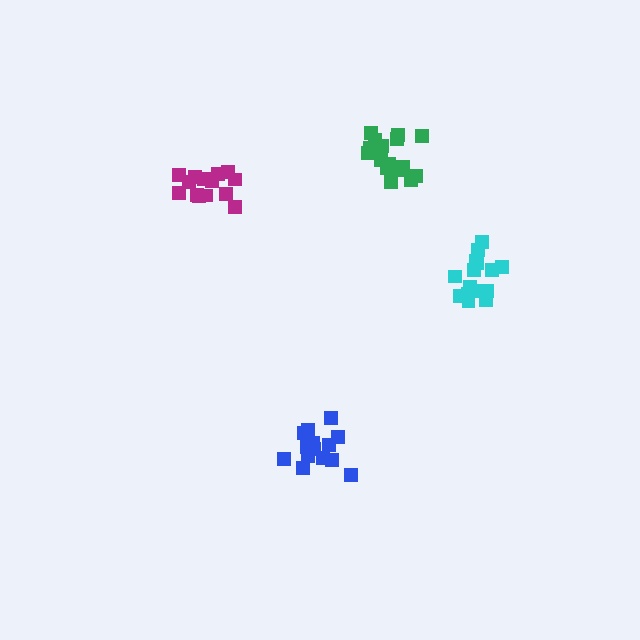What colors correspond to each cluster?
The clusters are colored: blue, cyan, magenta, green.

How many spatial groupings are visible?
There are 4 spatial groupings.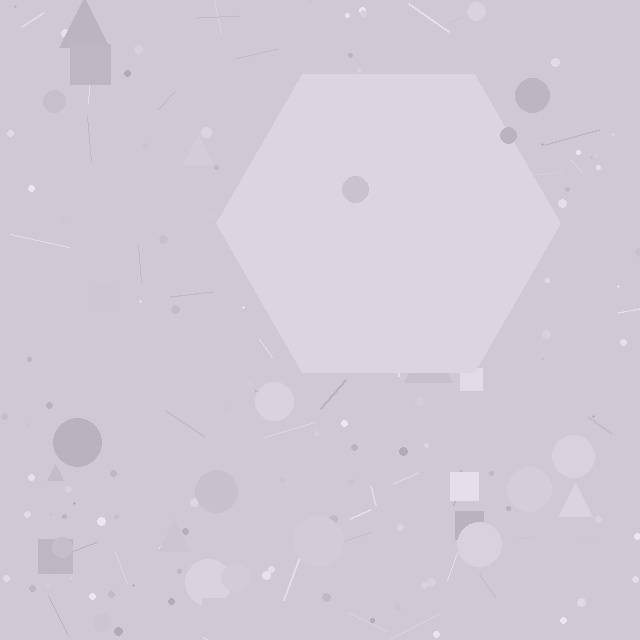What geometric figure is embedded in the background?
A hexagon is embedded in the background.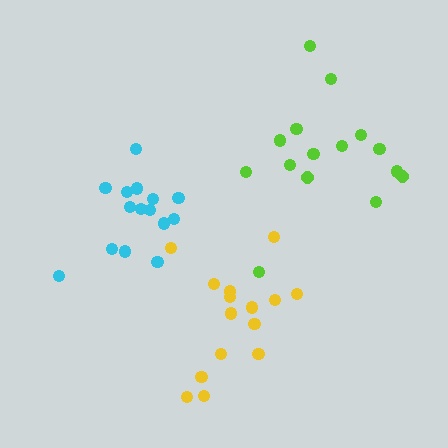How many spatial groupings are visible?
There are 3 spatial groupings.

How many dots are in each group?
Group 1: 15 dots, Group 2: 15 dots, Group 3: 15 dots (45 total).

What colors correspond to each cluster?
The clusters are colored: yellow, cyan, lime.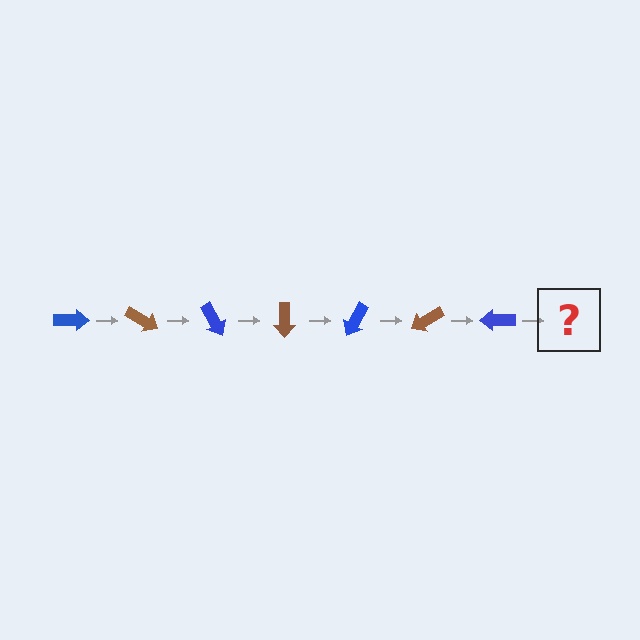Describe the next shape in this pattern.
It should be a brown arrow, rotated 210 degrees from the start.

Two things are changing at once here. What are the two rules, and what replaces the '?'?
The two rules are that it rotates 30 degrees each step and the color cycles through blue and brown. The '?' should be a brown arrow, rotated 210 degrees from the start.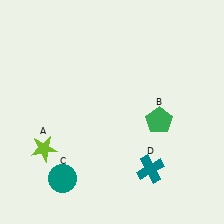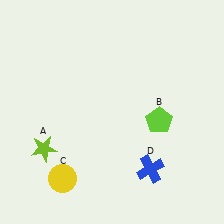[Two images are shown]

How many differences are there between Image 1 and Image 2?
There are 3 differences between the two images.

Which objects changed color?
B changed from green to lime. C changed from teal to yellow. D changed from teal to blue.